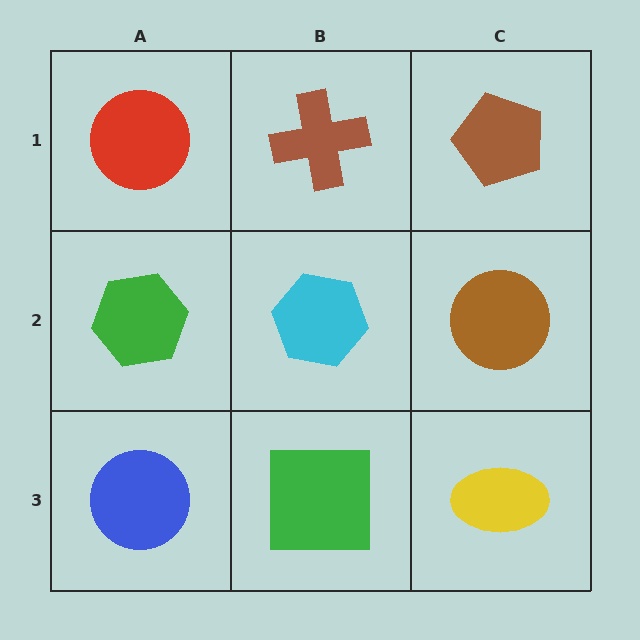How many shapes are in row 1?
3 shapes.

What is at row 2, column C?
A brown circle.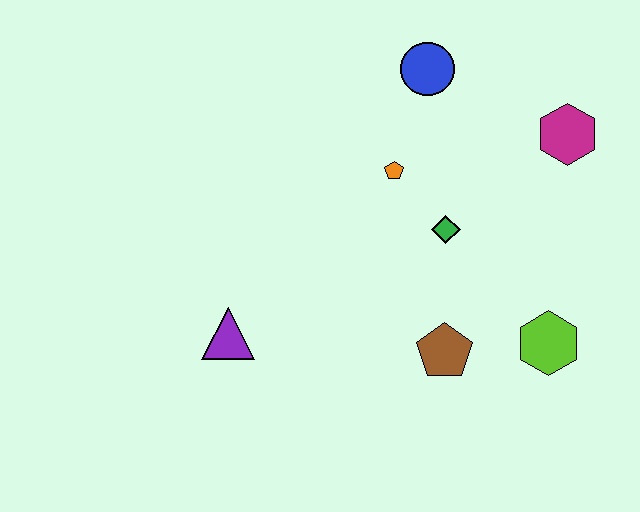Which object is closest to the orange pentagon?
The green diamond is closest to the orange pentagon.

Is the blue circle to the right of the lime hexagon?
No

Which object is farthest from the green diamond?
The purple triangle is farthest from the green diamond.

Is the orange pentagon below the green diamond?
No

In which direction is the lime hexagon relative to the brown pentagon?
The lime hexagon is to the right of the brown pentagon.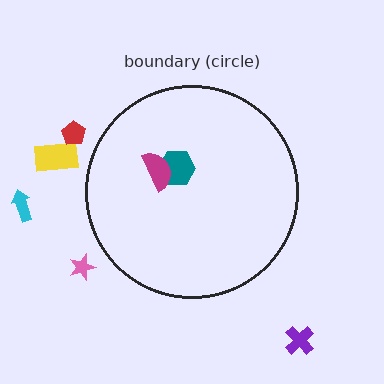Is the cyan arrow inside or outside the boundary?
Outside.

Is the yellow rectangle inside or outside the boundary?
Outside.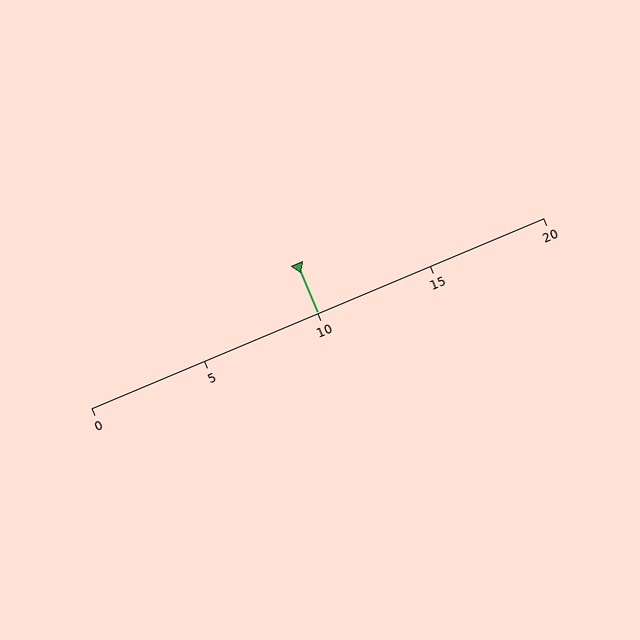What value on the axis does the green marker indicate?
The marker indicates approximately 10.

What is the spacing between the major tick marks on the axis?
The major ticks are spaced 5 apart.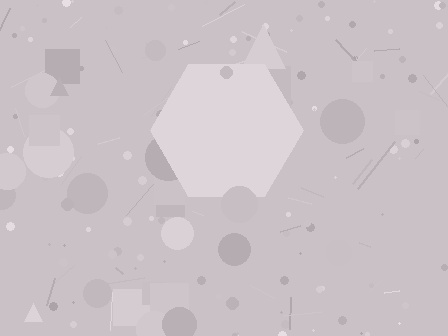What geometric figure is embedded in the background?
A hexagon is embedded in the background.